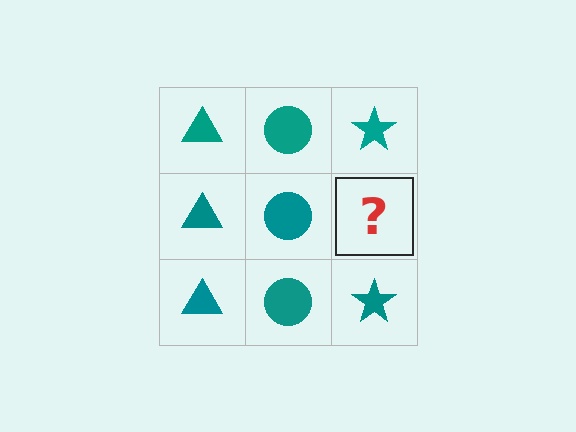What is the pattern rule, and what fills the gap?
The rule is that each column has a consistent shape. The gap should be filled with a teal star.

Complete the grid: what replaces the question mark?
The question mark should be replaced with a teal star.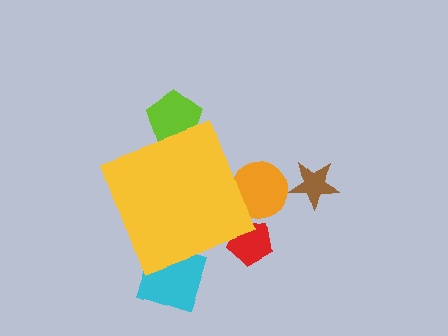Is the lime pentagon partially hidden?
Yes, the lime pentagon is partially hidden behind the yellow diamond.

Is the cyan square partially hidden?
Yes, the cyan square is partially hidden behind the yellow diamond.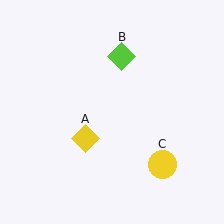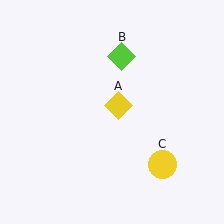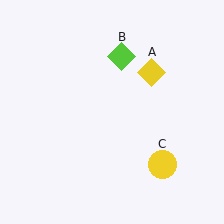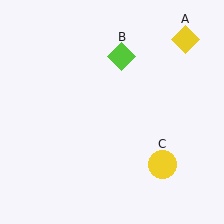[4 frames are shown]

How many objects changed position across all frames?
1 object changed position: yellow diamond (object A).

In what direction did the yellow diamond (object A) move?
The yellow diamond (object A) moved up and to the right.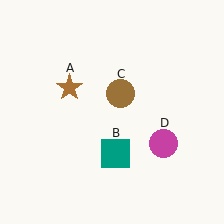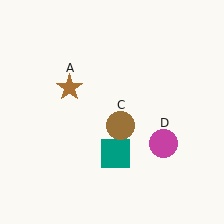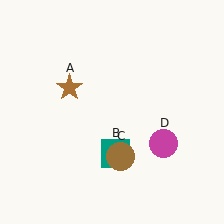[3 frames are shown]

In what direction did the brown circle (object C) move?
The brown circle (object C) moved down.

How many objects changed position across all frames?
1 object changed position: brown circle (object C).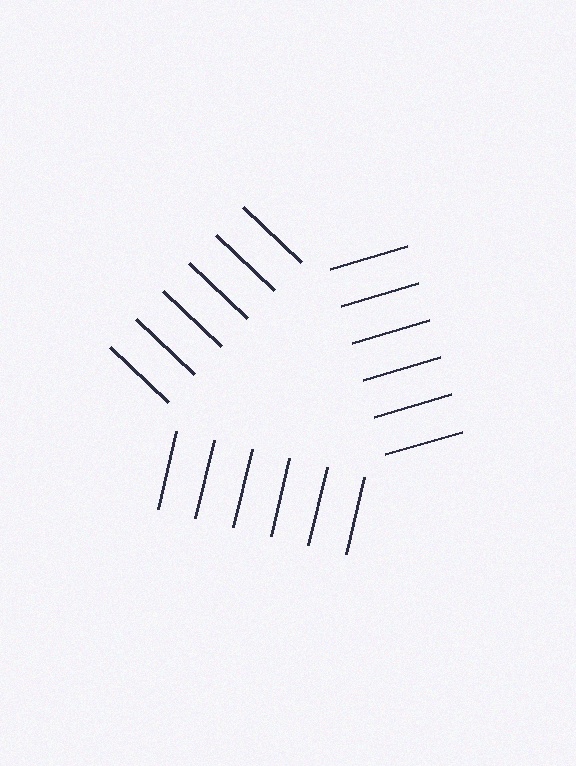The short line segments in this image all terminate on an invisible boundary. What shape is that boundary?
An illusory triangle — the line segments terminate on its edges but no continuous stroke is drawn.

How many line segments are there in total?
18 — 6 along each of the 3 edges.